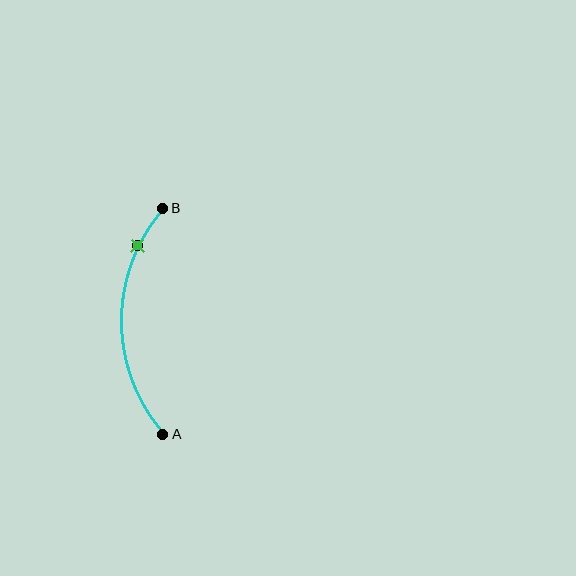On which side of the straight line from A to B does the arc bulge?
The arc bulges to the left of the straight line connecting A and B.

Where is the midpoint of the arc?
The arc midpoint is the point on the curve farthest from the straight line joining A and B. It sits to the left of that line.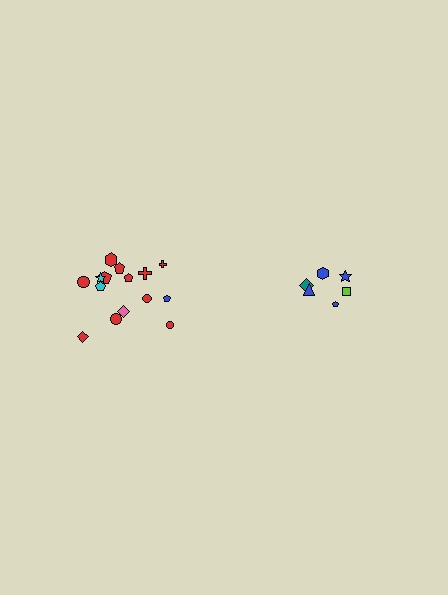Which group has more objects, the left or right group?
The left group.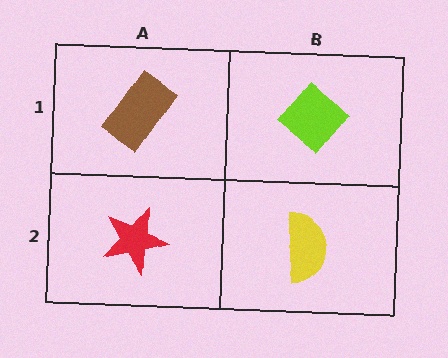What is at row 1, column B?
A lime diamond.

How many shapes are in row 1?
2 shapes.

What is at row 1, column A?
A brown rectangle.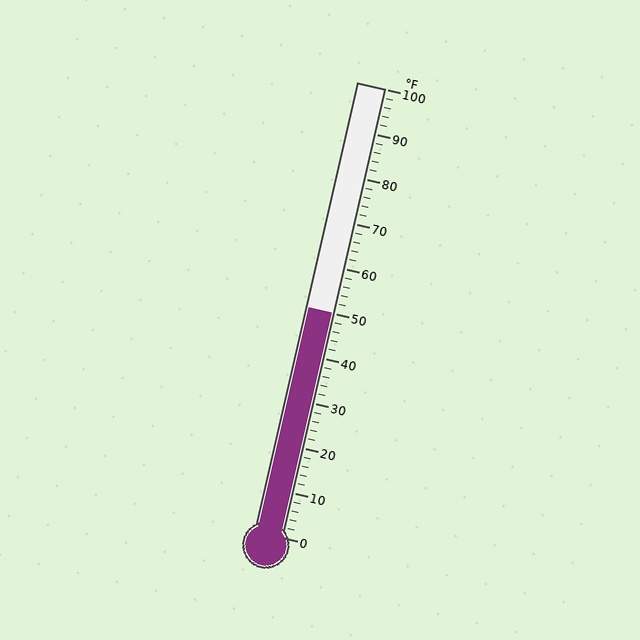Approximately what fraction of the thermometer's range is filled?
The thermometer is filled to approximately 50% of its range.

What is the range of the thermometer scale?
The thermometer scale ranges from 0°F to 100°F.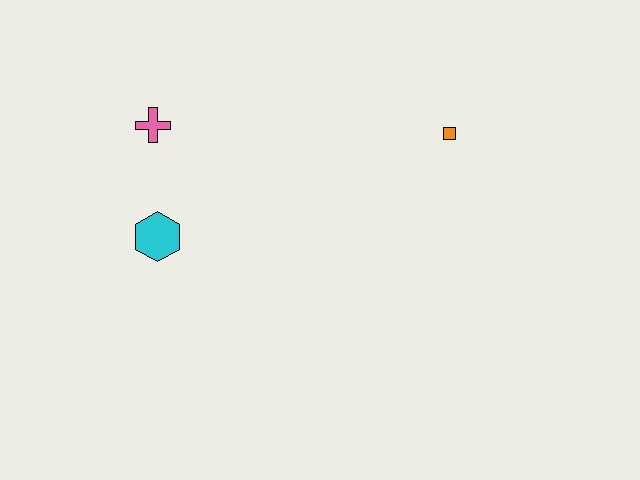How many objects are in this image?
There are 3 objects.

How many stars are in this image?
There are no stars.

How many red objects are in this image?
There are no red objects.